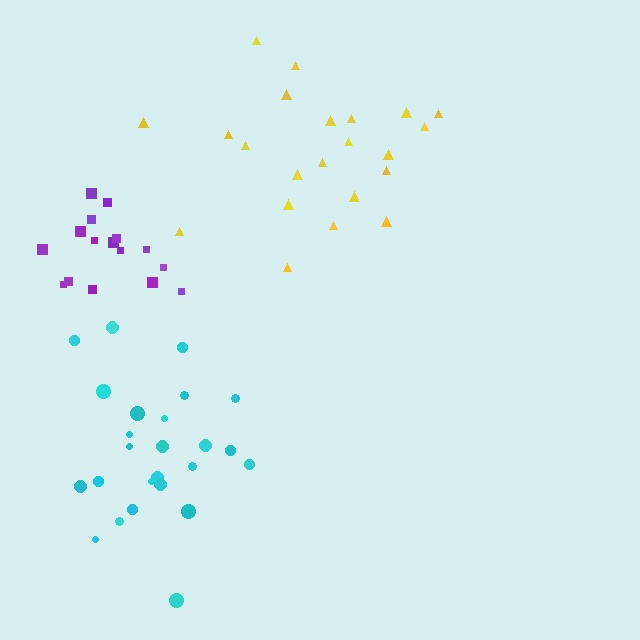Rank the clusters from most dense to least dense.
purple, cyan, yellow.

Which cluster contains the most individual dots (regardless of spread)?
Cyan (25).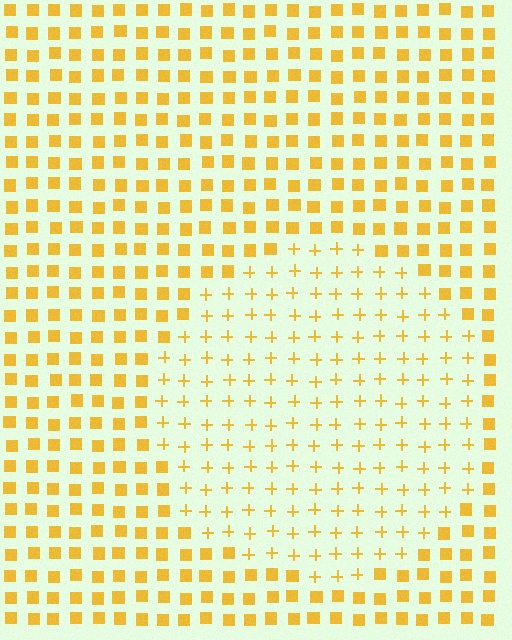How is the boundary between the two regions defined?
The boundary is defined by a change in element shape: plus signs inside vs. squares outside. All elements share the same color and spacing.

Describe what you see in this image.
The image is filled with small yellow elements arranged in a uniform grid. A circle-shaped region contains plus signs, while the surrounding area contains squares. The boundary is defined purely by the change in element shape.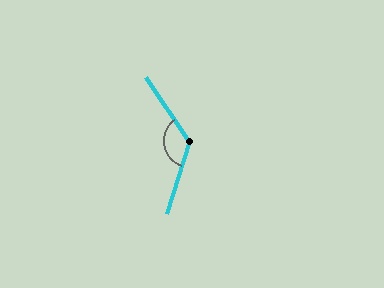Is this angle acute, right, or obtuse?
It is obtuse.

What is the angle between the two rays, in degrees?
Approximately 128 degrees.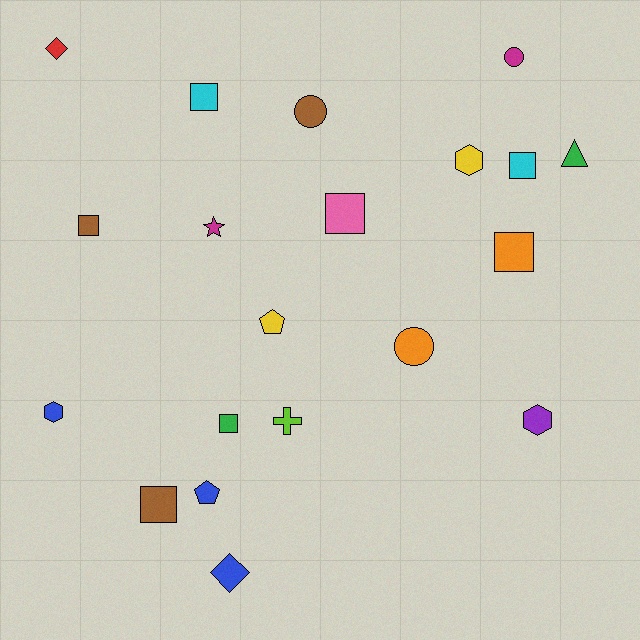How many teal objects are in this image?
There are no teal objects.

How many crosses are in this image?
There is 1 cross.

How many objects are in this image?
There are 20 objects.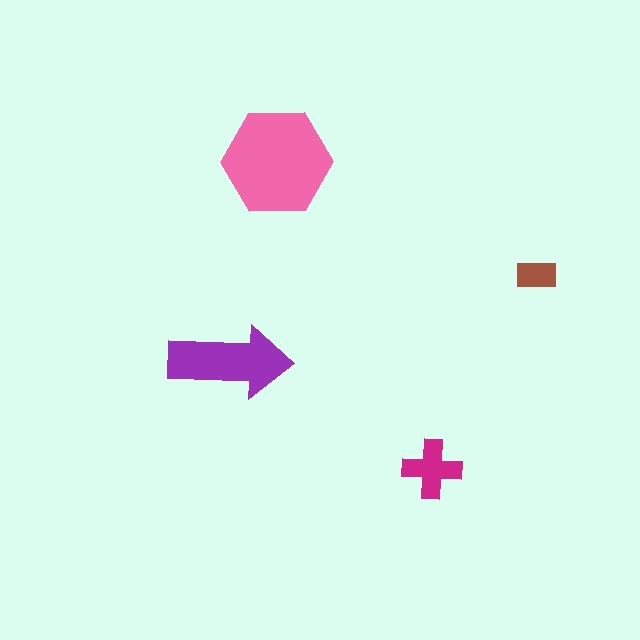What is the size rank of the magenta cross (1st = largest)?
3rd.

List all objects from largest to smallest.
The pink hexagon, the purple arrow, the magenta cross, the brown rectangle.